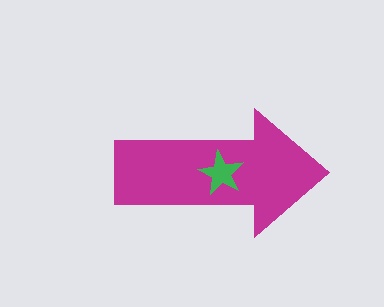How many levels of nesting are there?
2.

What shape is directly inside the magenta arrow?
The green star.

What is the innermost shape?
The green star.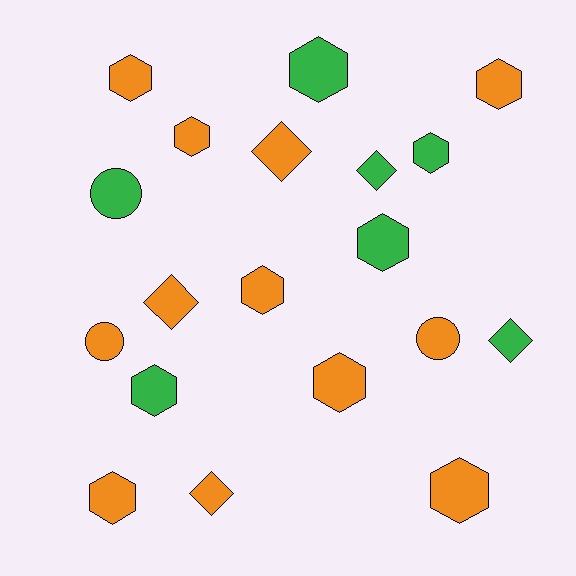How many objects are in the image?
There are 19 objects.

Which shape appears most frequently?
Hexagon, with 11 objects.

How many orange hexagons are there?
There are 7 orange hexagons.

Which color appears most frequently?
Orange, with 12 objects.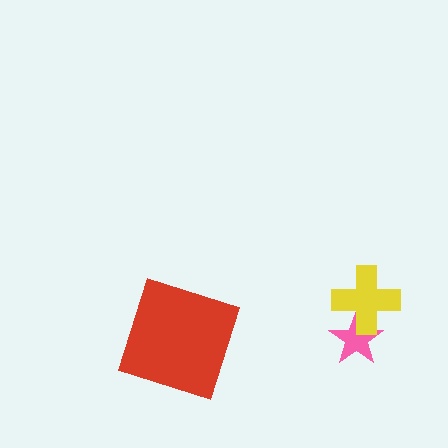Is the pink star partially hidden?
Yes, it is partially covered by another shape.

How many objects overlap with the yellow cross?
1 object overlaps with the yellow cross.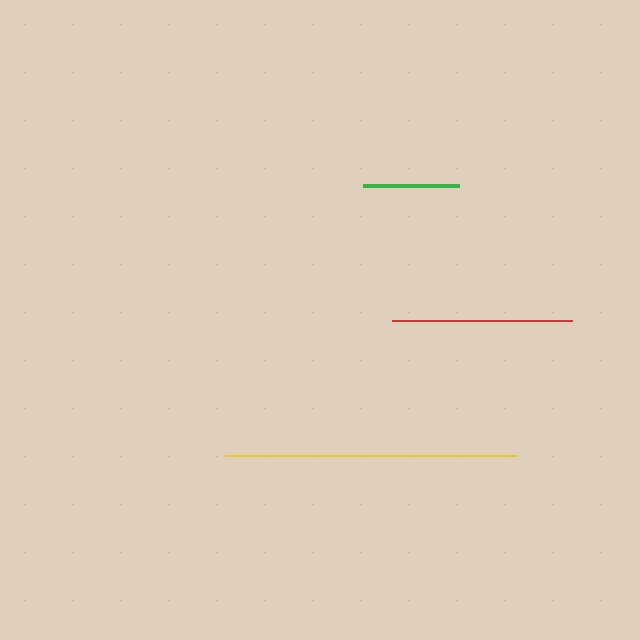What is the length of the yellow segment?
The yellow segment is approximately 293 pixels long.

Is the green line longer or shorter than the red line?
The red line is longer than the green line.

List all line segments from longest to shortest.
From longest to shortest: yellow, red, green.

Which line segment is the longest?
The yellow line is the longest at approximately 293 pixels.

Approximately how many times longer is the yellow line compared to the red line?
The yellow line is approximately 1.6 times the length of the red line.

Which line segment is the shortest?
The green line is the shortest at approximately 96 pixels.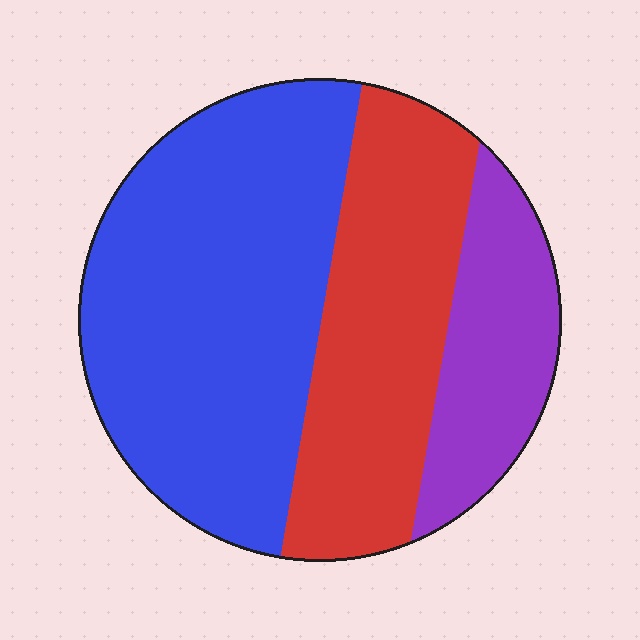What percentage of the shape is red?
Red takes up between a quarter and a half of the shape.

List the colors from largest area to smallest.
From largest to smallest: blue, red, purple.